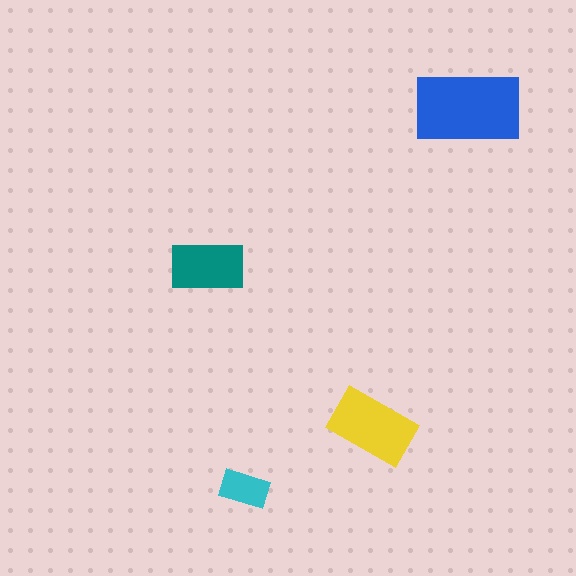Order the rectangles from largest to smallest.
the blue one, the yellow one, the teal one, the cyan one.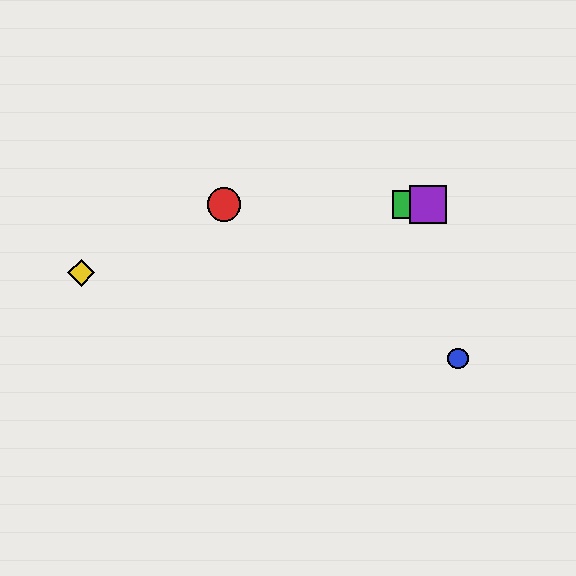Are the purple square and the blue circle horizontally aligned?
No, the purple square is at y≈205 and the blue circle is at y≈358.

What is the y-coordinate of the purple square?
The purple square is at y≈205.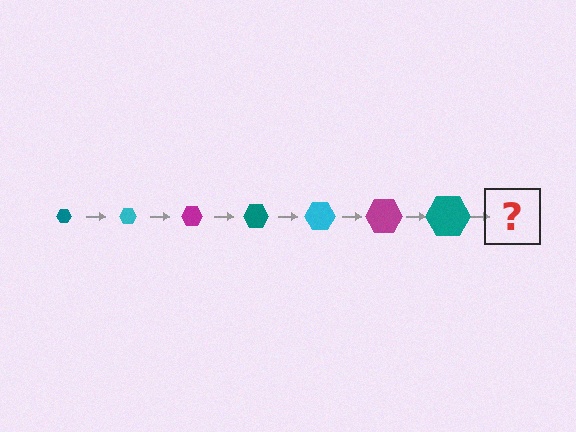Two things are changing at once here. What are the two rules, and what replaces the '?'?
The two rules are that the hexagon grows larger each step and the color cycles through teal, cyan, and magenta. The '?' should be a cyan hexagon, larger than the previous one.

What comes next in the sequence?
The next element should be a cyan hexagon, larger than the previous one.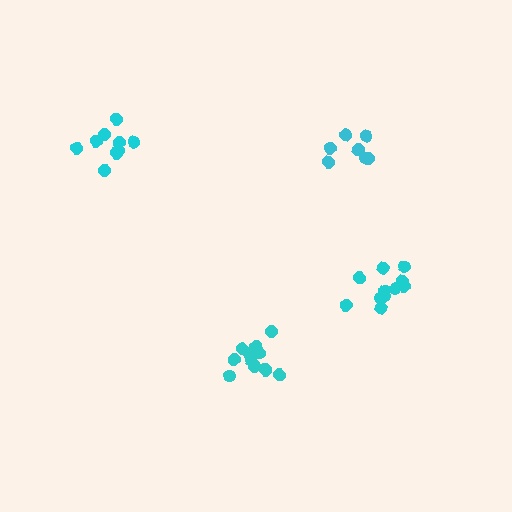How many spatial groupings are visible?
There are 4 spatial groupings.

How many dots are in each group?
Group 1: 11 dots, Group 2: 12 dots, Group 3: 9 dots, Group 4: 7 dots (39 total).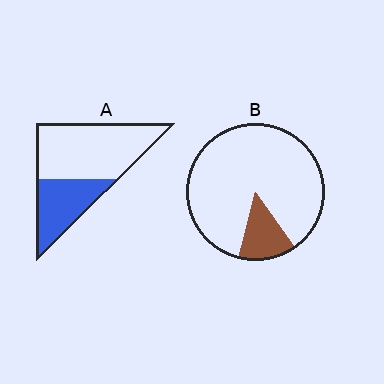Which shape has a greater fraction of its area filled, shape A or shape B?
Shape A.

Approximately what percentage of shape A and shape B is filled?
A is approximately 35% and B is approximately 15%.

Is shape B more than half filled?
No.